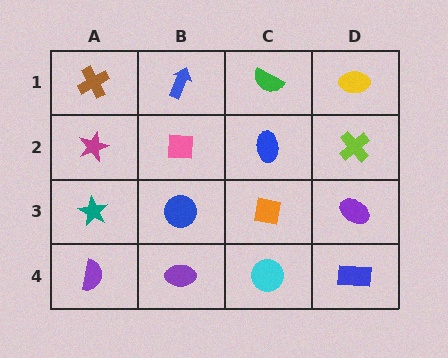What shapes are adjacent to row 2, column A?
A brown cross (row 1, column A), a teal star (row 3, column A), a pink square (row 2, column B).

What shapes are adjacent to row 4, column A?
A teal star (row 3, column A), a purple ellipse (row 4, column B).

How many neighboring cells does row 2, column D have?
3.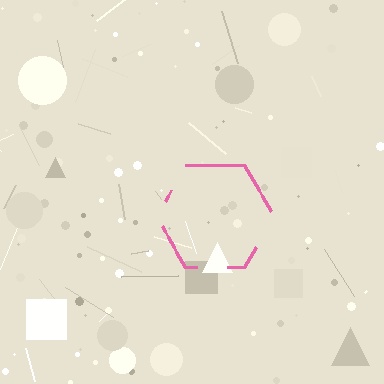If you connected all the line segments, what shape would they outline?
They would outline a hexagon.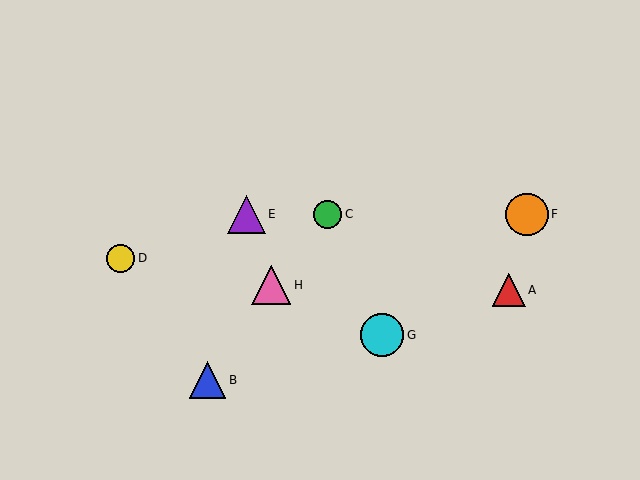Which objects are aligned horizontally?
Objects C, E, F are aligned horizontally.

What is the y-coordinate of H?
Object H is at y≈285.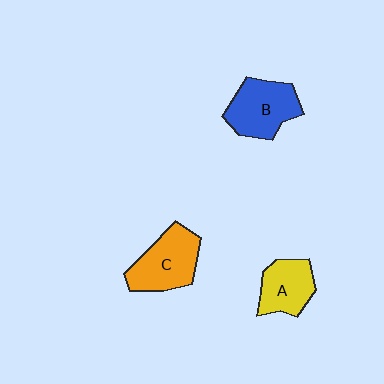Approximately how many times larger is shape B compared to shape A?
Approximately 1.3 times.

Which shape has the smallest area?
Shape A (yellow).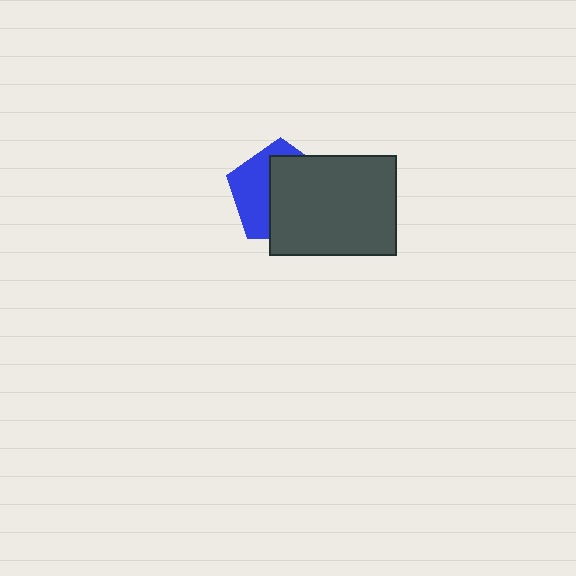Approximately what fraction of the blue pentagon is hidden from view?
Roughly 58% of the blue pentagon is hidden behind the dark gray rectangle.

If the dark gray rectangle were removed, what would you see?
You would see the complete blue pentagon.